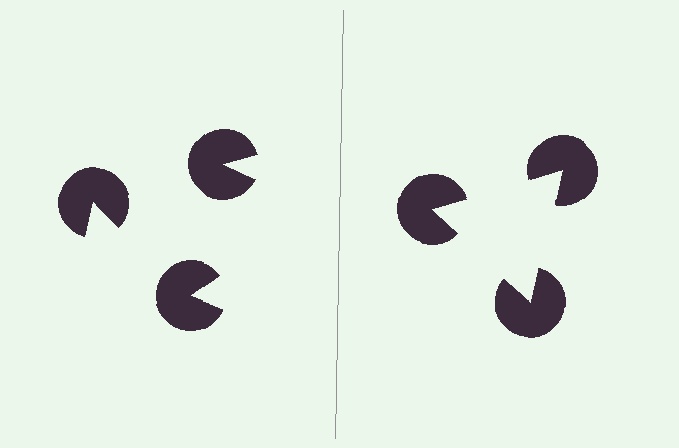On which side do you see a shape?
An illusory triangle appears on the right side. On the left side the wedge cuts are rotated, so no coherent shape forms.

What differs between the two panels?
The pac-man discs are positioned identically on both sides; only the wedge orientations differ. On the right they align to a triangle; on the left they are misaligned.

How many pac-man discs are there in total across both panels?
6 — 3 on each side.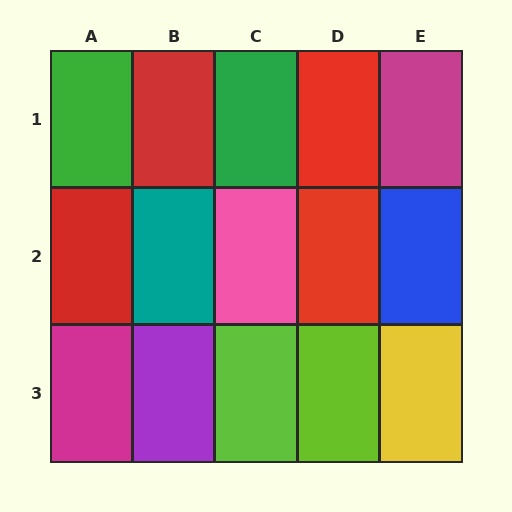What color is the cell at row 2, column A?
Red.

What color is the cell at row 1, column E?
Magenta.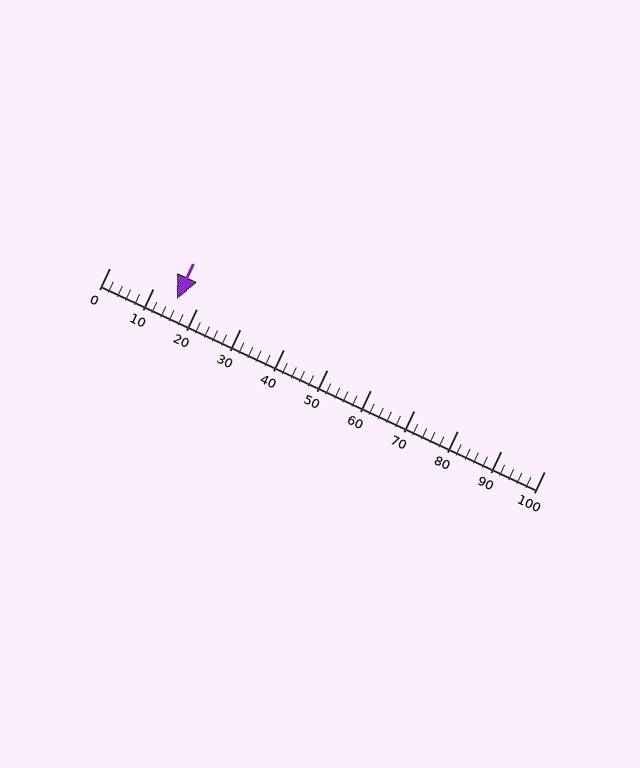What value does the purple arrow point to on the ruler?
The purple arrow points to approximately 16.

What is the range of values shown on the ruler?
The ruler shows values from 0 to 100.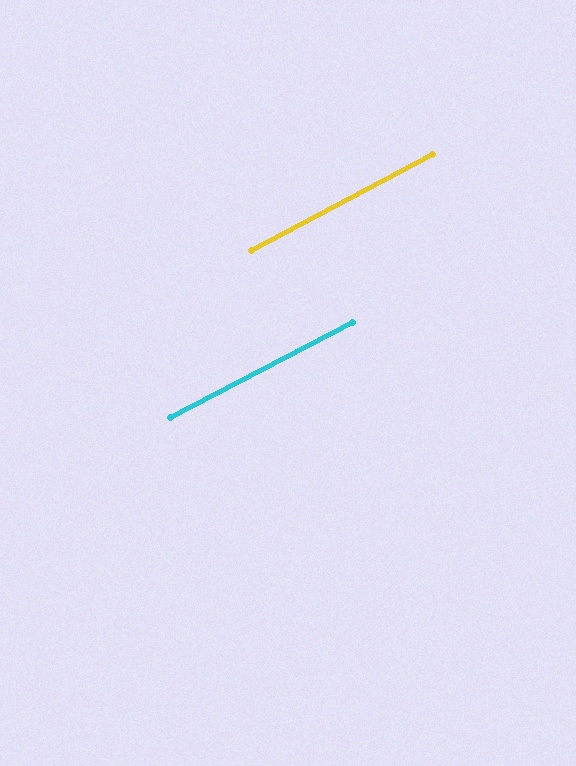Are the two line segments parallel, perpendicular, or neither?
Parallel — their directions differ by only 0.3°.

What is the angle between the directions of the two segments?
Approximately 0 degrees.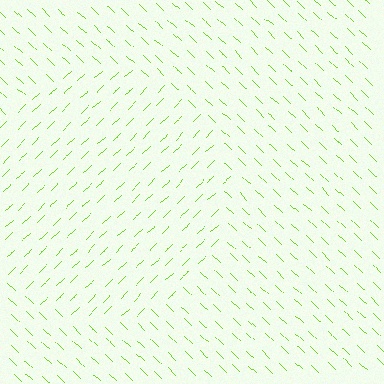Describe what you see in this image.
The image is filled with small lime line segments. A circle region in the image has lines oriented differently from the surrounding lines, creating a visible texture boundary.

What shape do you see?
I see a circle.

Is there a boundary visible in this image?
Yes, there is a texture boundary formed by a change in line orientation.